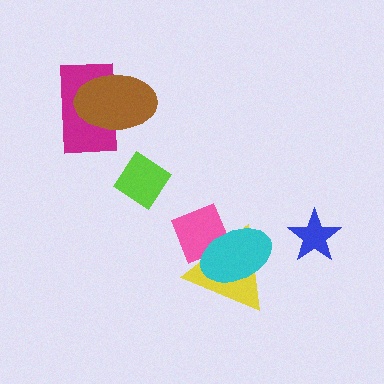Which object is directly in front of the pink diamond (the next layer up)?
The yellow triangle is directly in front of the pink diamond.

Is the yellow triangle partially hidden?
Yes, it is partially covered by another shape.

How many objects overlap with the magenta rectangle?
1 object overlaps with the magenta rectangle.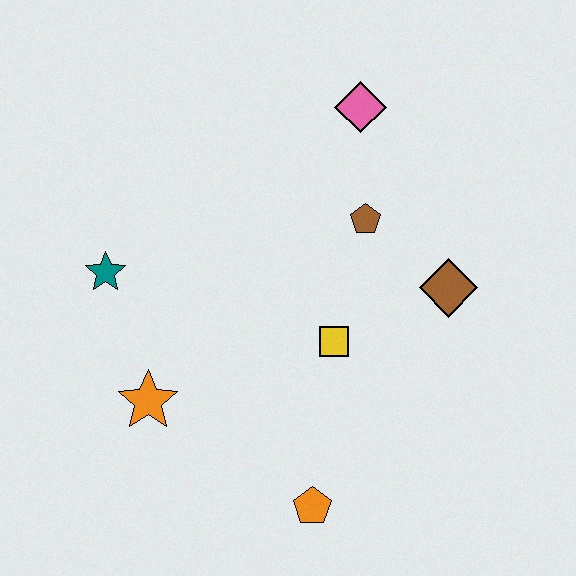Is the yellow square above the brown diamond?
No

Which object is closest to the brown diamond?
The brown pentagon is closest to the brown diamond.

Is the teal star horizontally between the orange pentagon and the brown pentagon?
No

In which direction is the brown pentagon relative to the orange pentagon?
The brown pentagon is above the orange pentagon.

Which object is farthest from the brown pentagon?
The orange pentagon is farthest from the brown pentagon.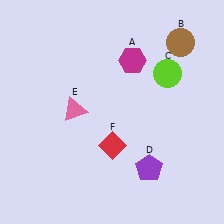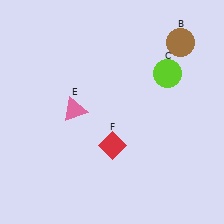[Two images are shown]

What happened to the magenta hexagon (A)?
The magenta hexagon (A) was removed in Image 2. It was in the top-right area of Image 1.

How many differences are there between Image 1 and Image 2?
There are 2 differences between the two images.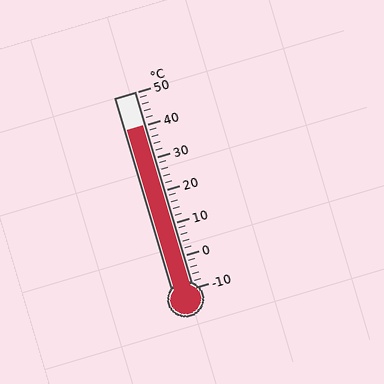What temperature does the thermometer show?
The thermometer shows approximately 40°C.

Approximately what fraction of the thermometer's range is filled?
The thermometer is filled to approximately 85% of its range.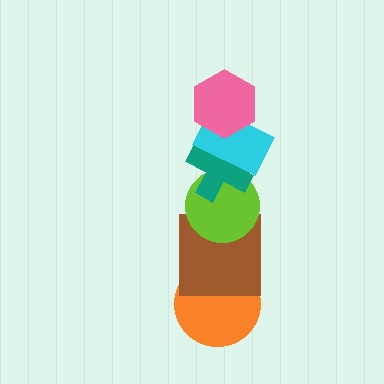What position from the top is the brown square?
The brown square is 5th from the top.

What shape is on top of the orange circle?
The brown square is on top of the orange circle.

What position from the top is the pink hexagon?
The pink hexagon is 1st from the top.